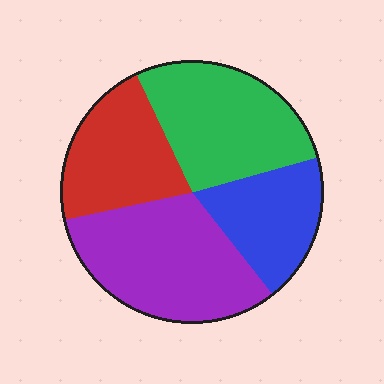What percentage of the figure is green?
Green takes up between a sixth and a third of the figure.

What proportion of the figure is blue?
Blue covers 19% of the figure.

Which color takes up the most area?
Purple, at roughly 30%.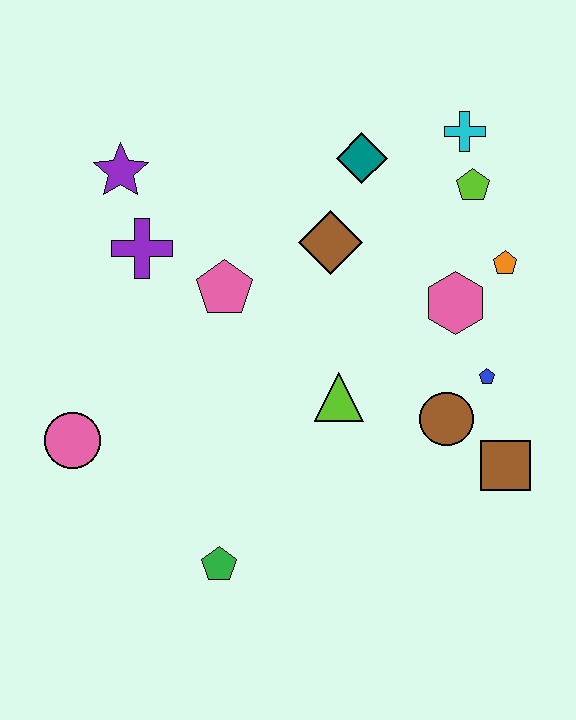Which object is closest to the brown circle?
The blue pentagon is closest to the brown circle.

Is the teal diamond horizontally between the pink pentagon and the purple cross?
No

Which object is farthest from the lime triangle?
The purple star is farthest from the lime triangle.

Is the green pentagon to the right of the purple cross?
Yes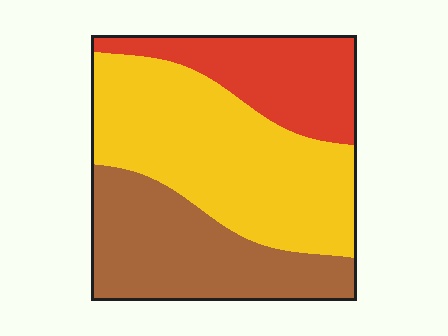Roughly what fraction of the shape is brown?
Brown takes up between a quarter and a half of the shape.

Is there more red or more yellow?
Yellow.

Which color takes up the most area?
Yellow, at roughly 45%.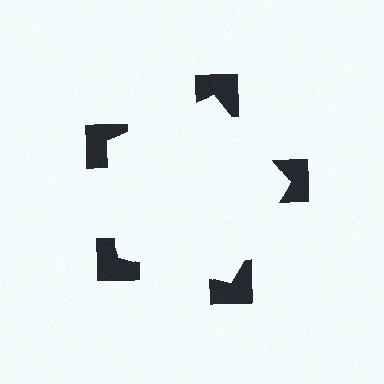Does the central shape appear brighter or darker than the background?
It typically appears slightly brighter than the background, even though no actual brightness change is drawn.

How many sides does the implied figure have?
5 sides.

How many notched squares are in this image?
There are 5 — one at each vertex of the illusory pentagon.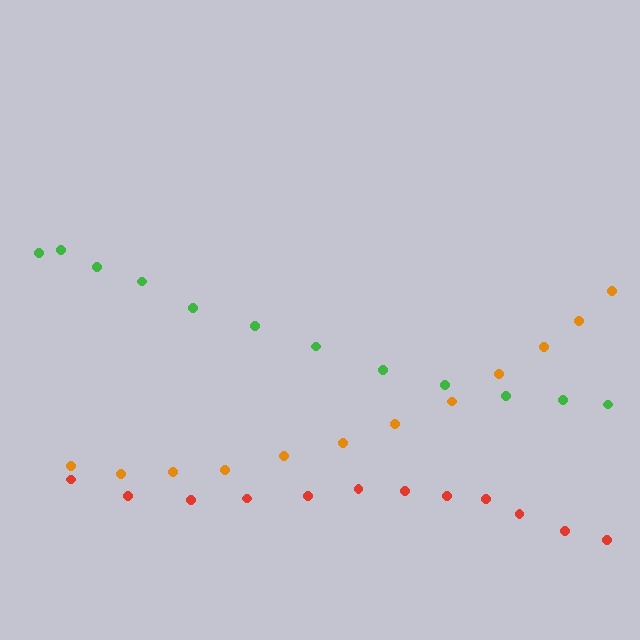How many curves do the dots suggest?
There are 3 distinct paths.